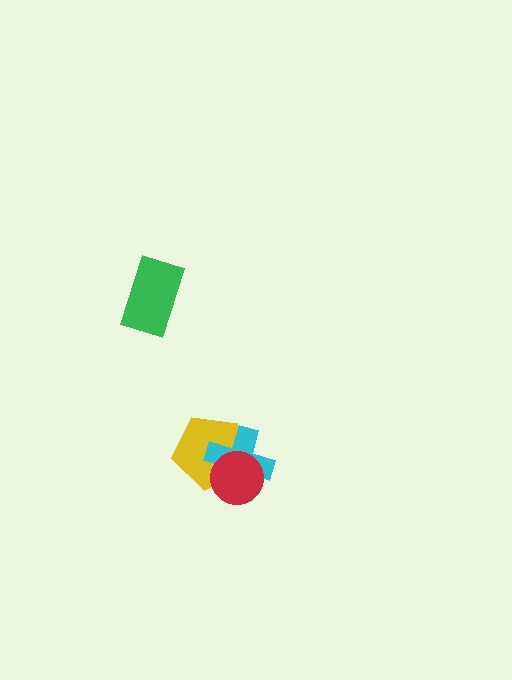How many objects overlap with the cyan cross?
2 objects overlap with the cyan cross.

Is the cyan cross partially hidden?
Yes, it is partially covered by another shape.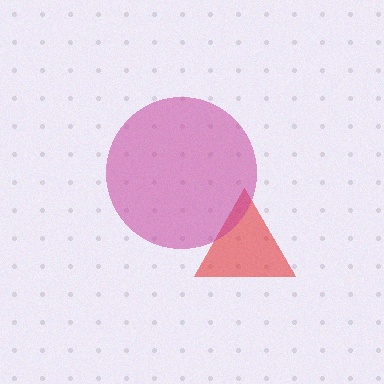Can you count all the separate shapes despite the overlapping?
Yes, there are 2 separate shapes.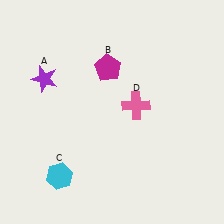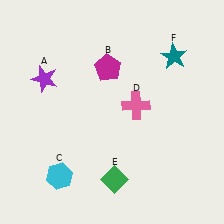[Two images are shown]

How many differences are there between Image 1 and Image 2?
There are 2 differences between the two images.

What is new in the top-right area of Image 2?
A teal star (F) was added in the top-right area of Image 2.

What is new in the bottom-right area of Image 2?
A green diamond (E) was added in the bottom-right area of Image 2.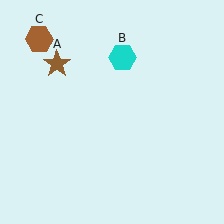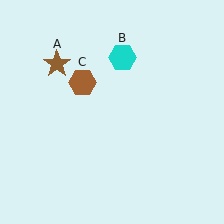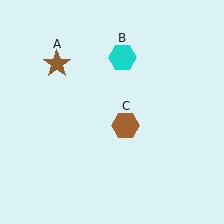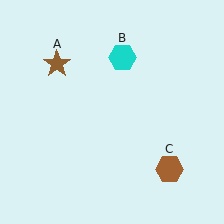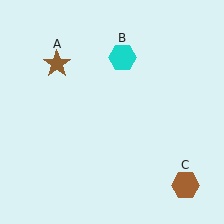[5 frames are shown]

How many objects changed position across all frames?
1 object changed position: brown hexagon (object C).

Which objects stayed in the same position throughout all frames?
Brown star (object A) and cyan hexagon (object B) remained stationary.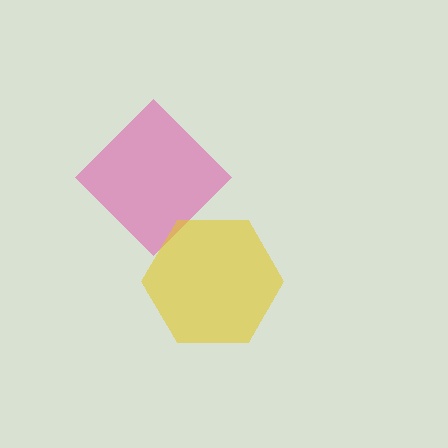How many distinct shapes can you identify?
There are 2 distinct shapes: a pink diamond, a yellow hexagon.